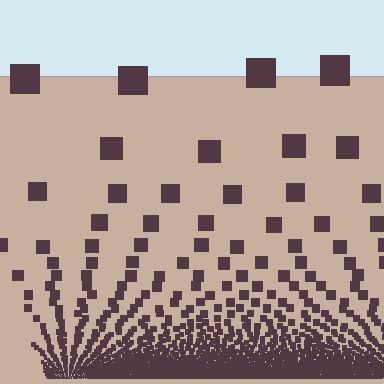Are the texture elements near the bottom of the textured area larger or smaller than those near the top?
Smaller. The gradient is inverted — elements near the bottom are smaller and denser.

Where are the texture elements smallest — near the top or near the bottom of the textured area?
Near the bottom.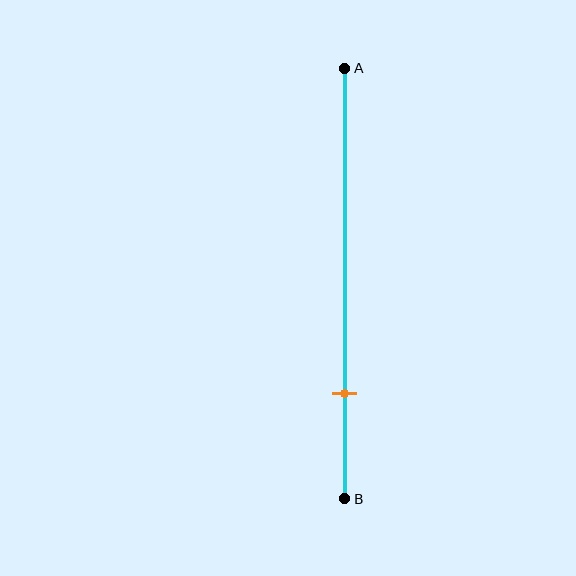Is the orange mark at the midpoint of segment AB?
No, the mark is at about 75% from A, not at the 50% midpoint.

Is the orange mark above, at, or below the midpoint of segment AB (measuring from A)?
The orange mark is below the midpoint of segment AB.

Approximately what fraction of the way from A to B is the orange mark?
The orange mark is approximately 75% of the way from A to B.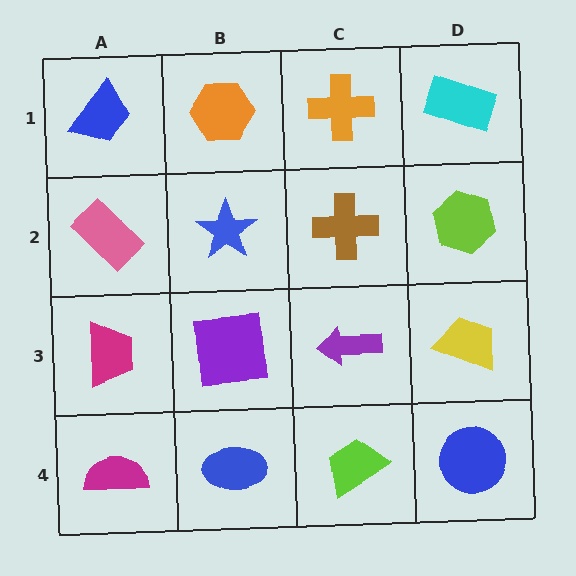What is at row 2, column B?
A blue star.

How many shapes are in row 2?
4 shapes.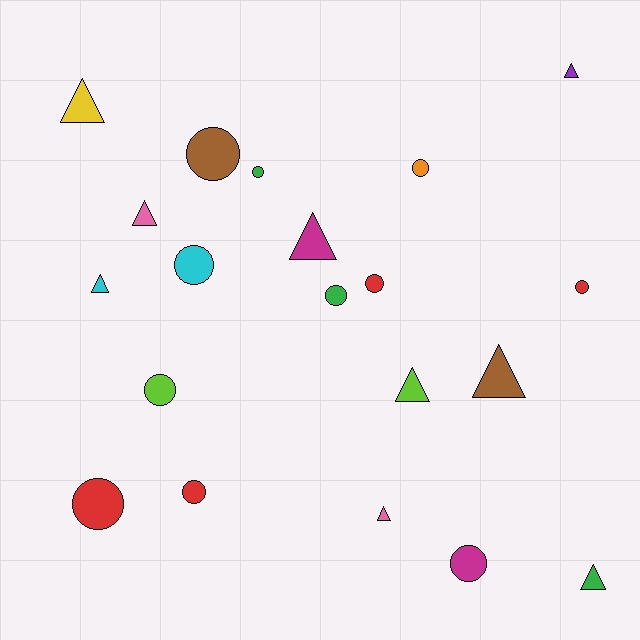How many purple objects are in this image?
There is 1 purple object.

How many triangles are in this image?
There are 9 triangles.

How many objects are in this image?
There are 20 objects.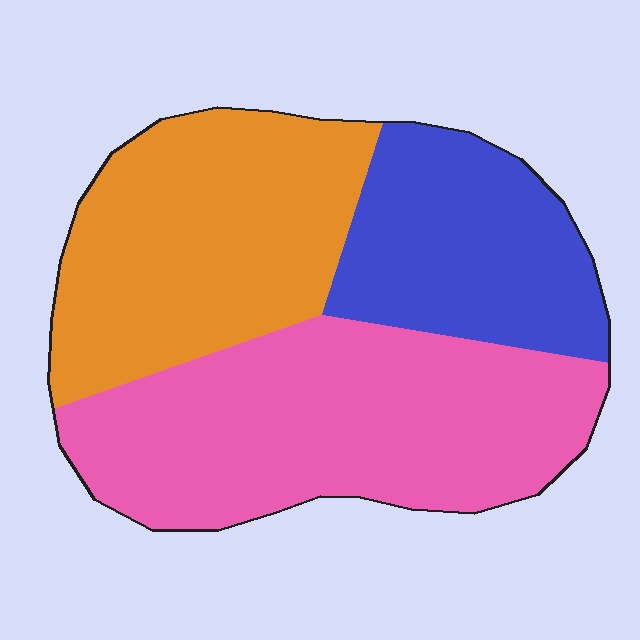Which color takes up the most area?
Pink, at roughly 45%.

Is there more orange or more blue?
Orange.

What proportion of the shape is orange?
Orange covers around 35% of the shape.